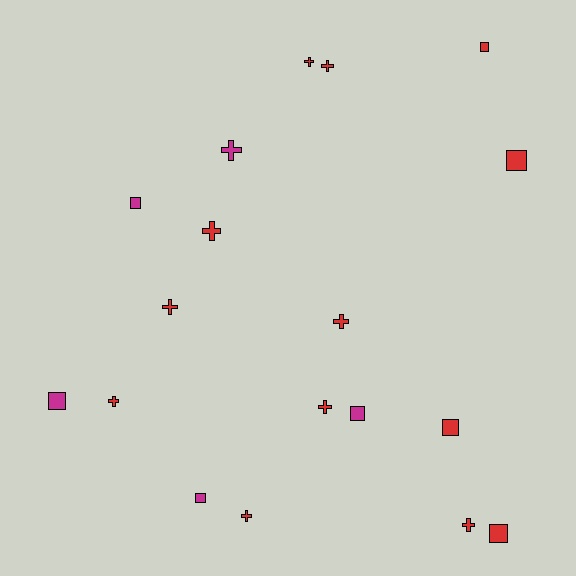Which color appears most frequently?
Red, with 13 objects.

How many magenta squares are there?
There are 4 magenta squares.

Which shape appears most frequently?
Cross, with 10 objects.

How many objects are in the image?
There are 18 objects.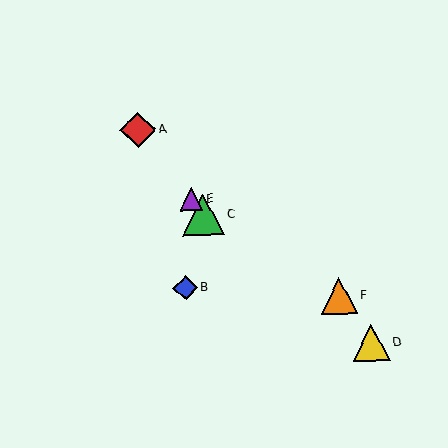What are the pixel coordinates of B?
Object B is at (185, 288).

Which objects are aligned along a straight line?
Objects A, C, E are aligned along a straight line.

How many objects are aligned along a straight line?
3 objects (A, C, E) are aligned along a straight line.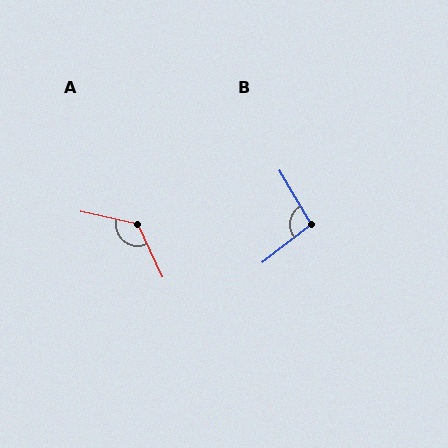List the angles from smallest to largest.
B (97°), A (128°).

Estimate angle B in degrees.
Approximately 97 degrees.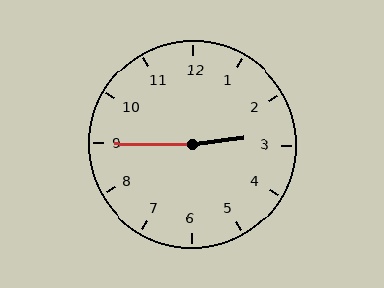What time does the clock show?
2:45.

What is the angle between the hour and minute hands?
Approximately 172 degrees.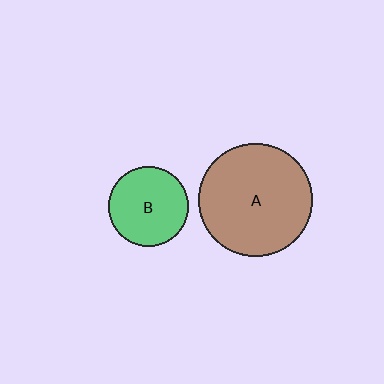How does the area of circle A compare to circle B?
Approximately 2.0 times.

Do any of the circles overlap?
No, none of the circles overlap.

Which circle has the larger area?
Circle A (brown).